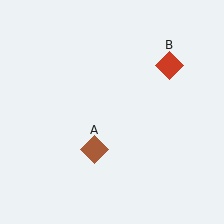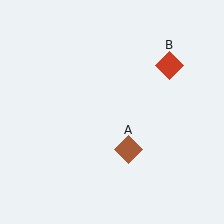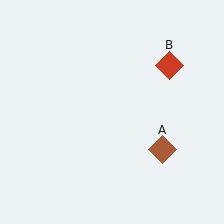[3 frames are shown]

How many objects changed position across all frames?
1 object changed position: brown diamond (object A).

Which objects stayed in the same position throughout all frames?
Red diamond (object B) remained stationary.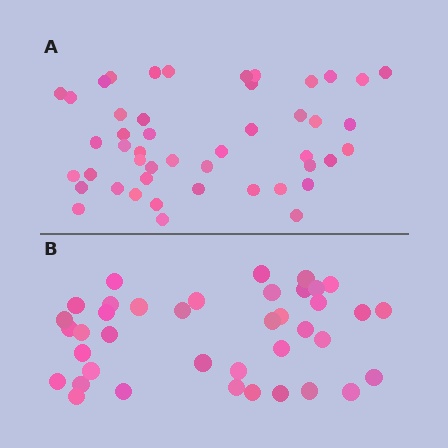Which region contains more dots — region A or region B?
Region A (the top region) has more dots.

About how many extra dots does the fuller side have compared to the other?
Region A has roughly 8 or so more dots than region B.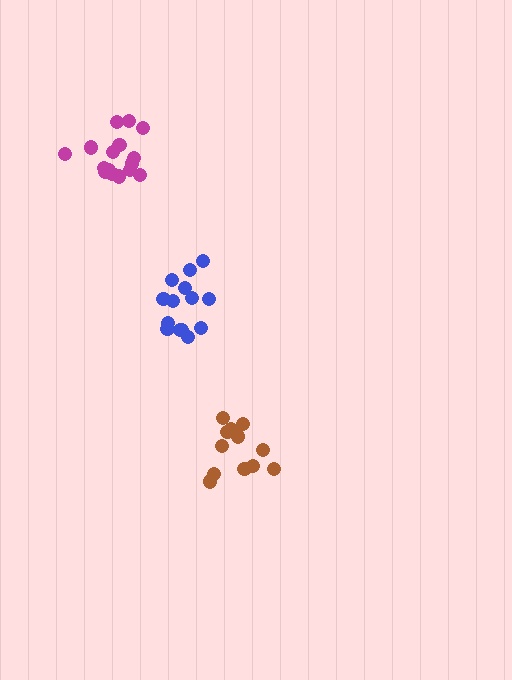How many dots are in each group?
Group 1: 14 dots, Group 2: 16 dots, Group 3: 12 dots (42 total).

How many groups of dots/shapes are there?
There are 3 groups.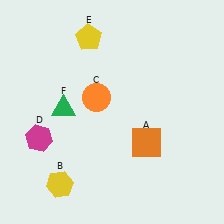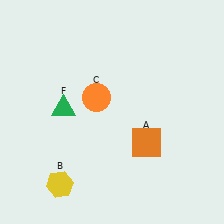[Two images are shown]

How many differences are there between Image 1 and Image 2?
There are 2 differences between the two images.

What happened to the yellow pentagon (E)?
The yellow pentagon (E) was removed in Image 2. It was in the top-left area of Image 1.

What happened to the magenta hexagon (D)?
The magenta hexagon (D) was removed in Image 2. It was in the bottom-left area of Image 1.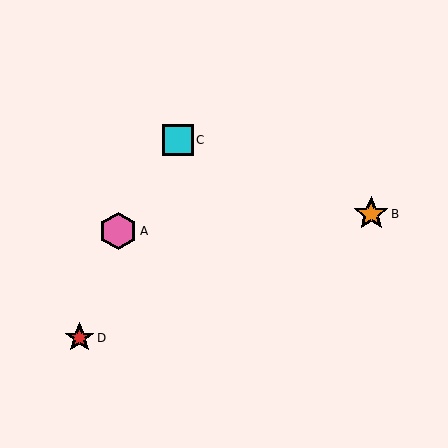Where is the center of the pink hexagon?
The center of the pink hexagon is at (118, 231).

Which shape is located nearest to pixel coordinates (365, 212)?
The orange star (labeled B) at (371, 214) is nearest to that location.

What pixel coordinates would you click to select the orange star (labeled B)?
Click at (371, 214) to select the orange star B.